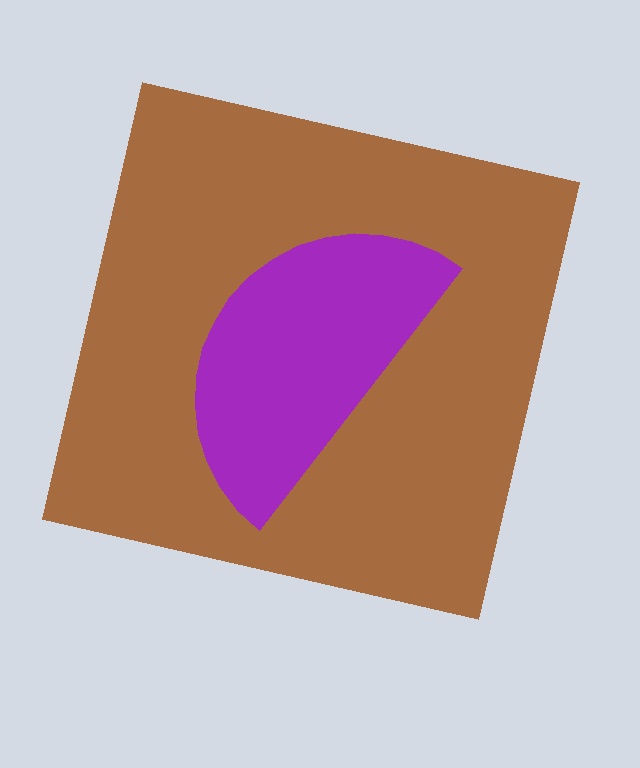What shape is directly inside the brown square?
The purple semicircle.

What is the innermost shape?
The purple semicircle.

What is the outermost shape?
The brown square.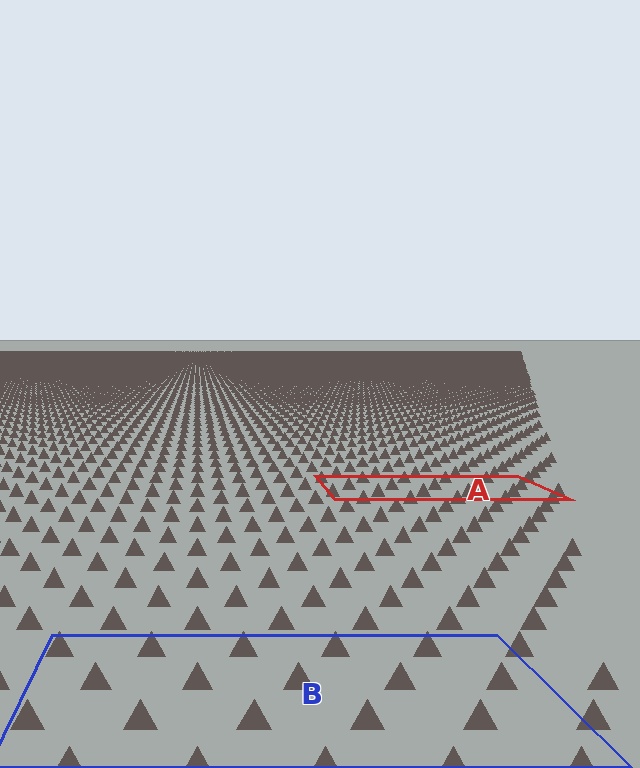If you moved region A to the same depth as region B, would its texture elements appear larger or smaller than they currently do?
They would appear larger. At a closer depth, the same texture elements are projected at a bigger on-screen size.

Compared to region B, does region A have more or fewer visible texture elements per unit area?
Region A has more texture elements per unit area — they are packed more densely because it is farther away.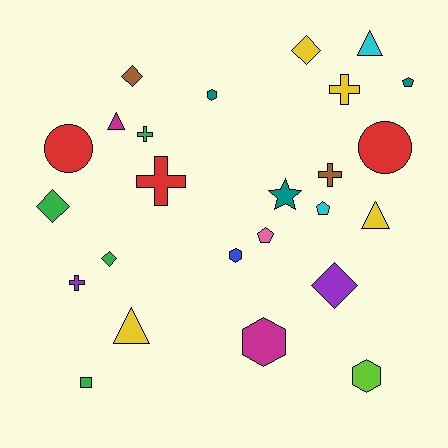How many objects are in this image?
There are 25 objects.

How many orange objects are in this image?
There are no orange objects.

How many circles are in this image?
There are 2 circles.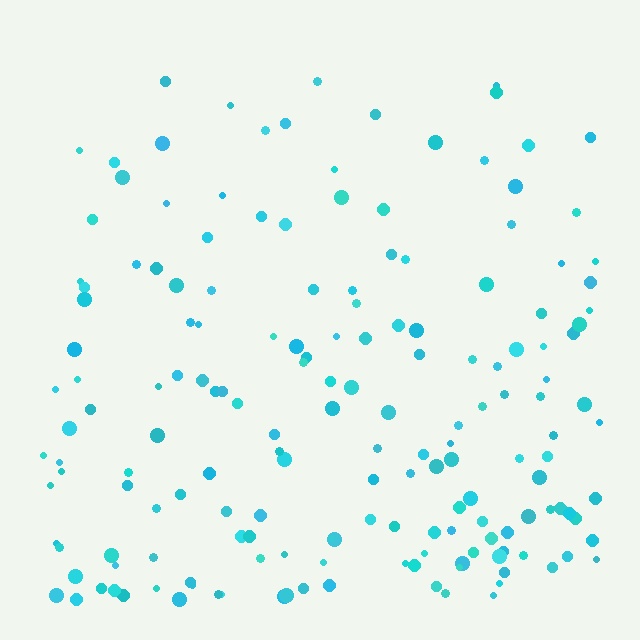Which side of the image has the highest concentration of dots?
The bottom.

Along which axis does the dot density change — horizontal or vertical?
Vertical.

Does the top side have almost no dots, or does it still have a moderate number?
Still a moderate number, just noticeably fewer than the bottom.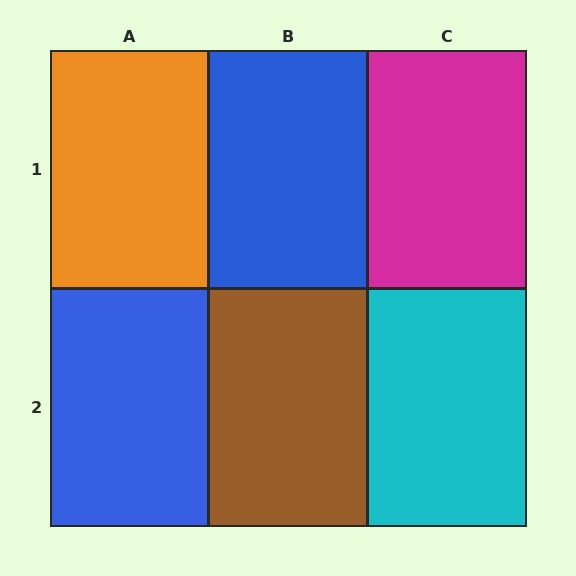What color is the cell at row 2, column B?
Brown.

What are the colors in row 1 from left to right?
Orange, blue, magenta.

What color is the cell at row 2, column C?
Cyan.